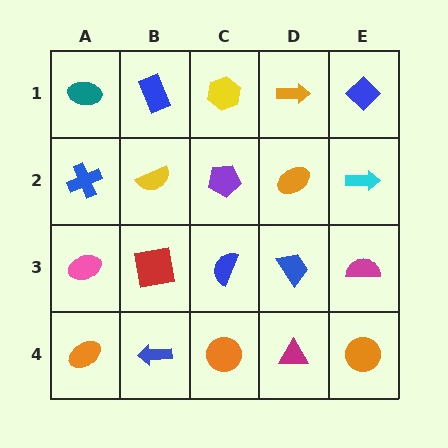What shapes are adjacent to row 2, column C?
A yellow hexagon (row 1, column C), a blue semicircle (row 3, column C), a yellow semicircle (row 2, column B), an orange ellipse (row 2, column D).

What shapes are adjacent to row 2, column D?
An orange arrow (row 1, column D), a blue trapezoid (row 3, column D), a purple pentagon (row 2, column C), a cyan arrow (row 2, column E).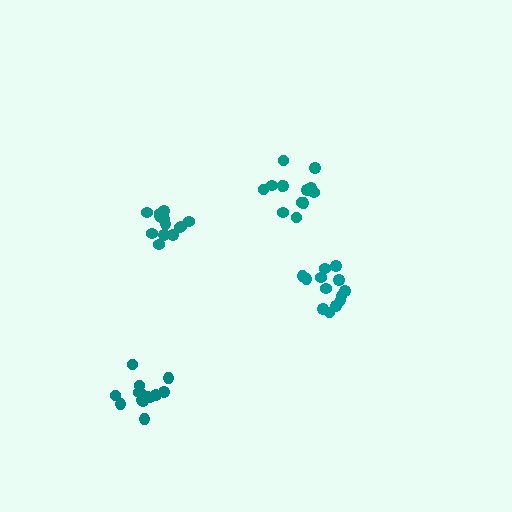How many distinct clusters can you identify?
There are 4 distinct clusters.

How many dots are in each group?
Group 1: 14 dots, Group 2: 13 dots, Group 3: 13 dots, Group 4: 13 dots (53 total).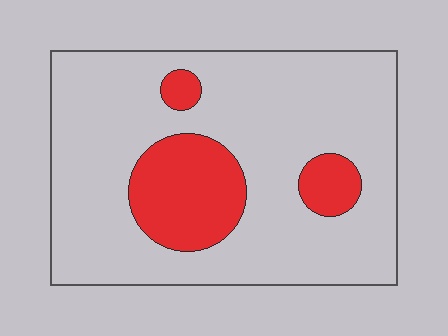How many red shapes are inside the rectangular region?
3.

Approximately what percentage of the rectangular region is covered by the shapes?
Approximately 20%.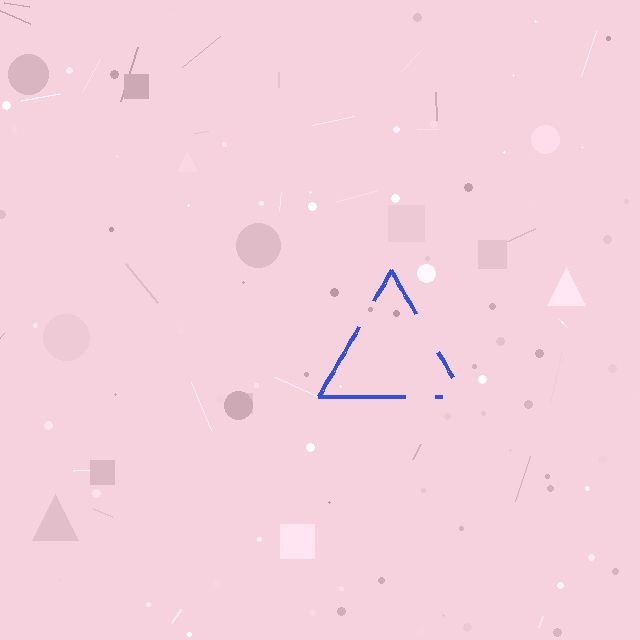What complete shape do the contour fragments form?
The contour fragments form a triangle.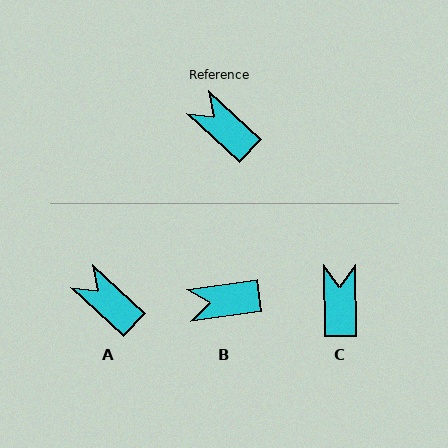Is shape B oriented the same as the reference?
No, it is off by about 51 degrees.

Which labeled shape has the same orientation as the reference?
A.